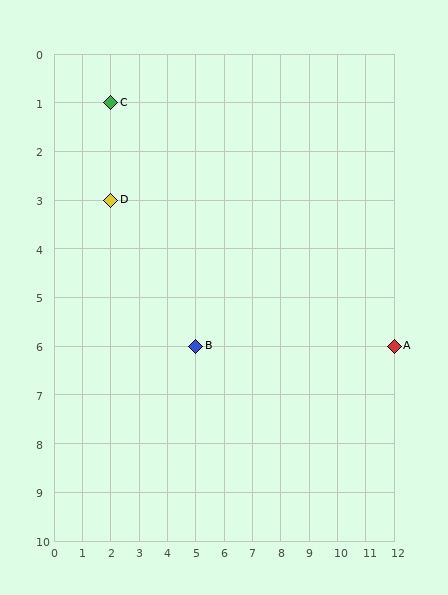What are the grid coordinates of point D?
Point D is at grid coordinates (2, 3).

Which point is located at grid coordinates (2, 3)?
Point D is at (2, 3).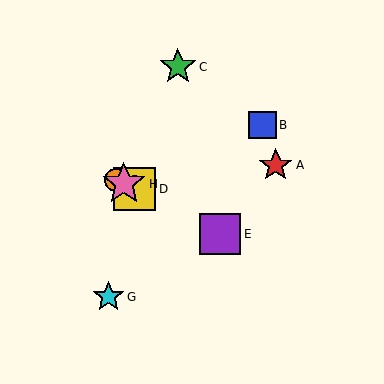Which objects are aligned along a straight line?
Objects D, E, F, H are aligned along a straight line.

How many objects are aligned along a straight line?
4 objects (D, E, F, H) are aligned along a straight line.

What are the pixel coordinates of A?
Object A is at (276, 165).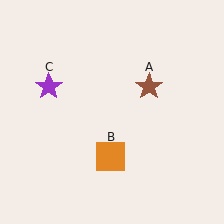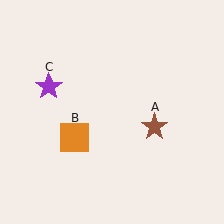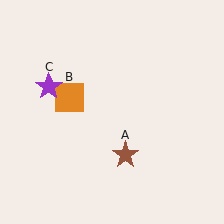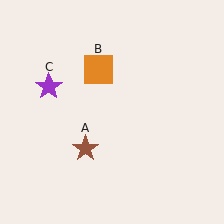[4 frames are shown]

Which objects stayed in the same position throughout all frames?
Purple star (object C) remained stationary.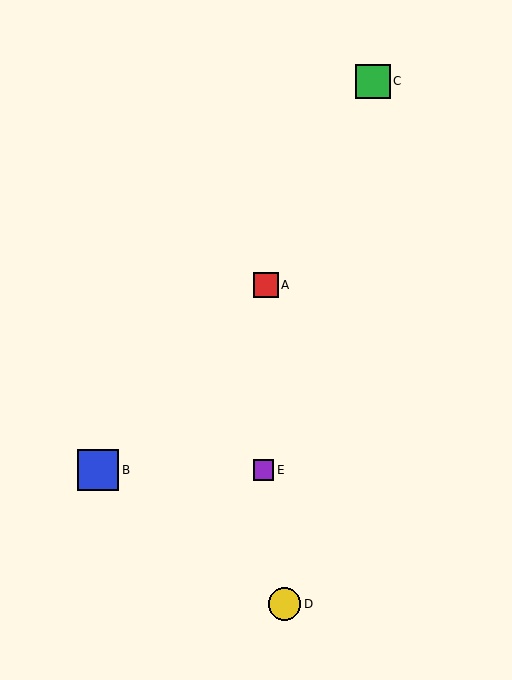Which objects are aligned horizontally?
Objects B, E are aligned horizontally.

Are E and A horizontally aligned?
No, E is at y≈470 and A is at y≈285.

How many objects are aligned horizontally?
2 objects (B, E) are aligned horizontally.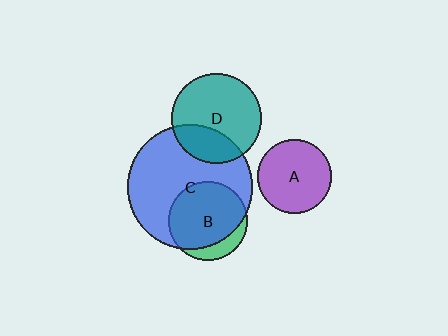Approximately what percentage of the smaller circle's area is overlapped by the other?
Approximately 80%.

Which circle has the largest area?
Circle C (blue).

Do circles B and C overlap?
Yes.